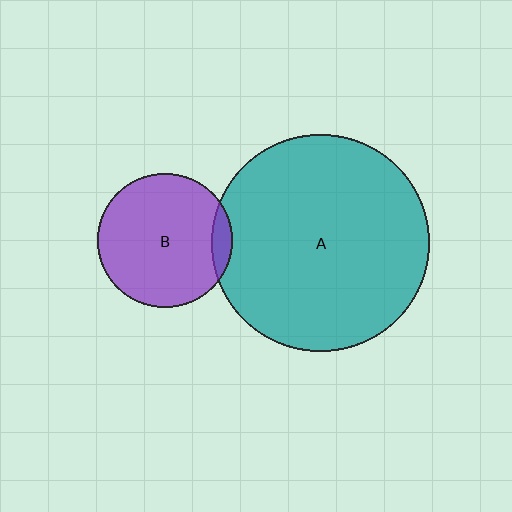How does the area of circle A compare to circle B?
Approximately 2.6 times.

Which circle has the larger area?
Circle A (teal).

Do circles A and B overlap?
Yes.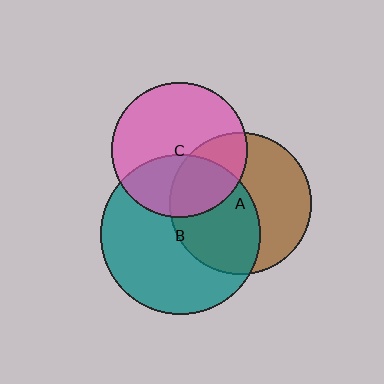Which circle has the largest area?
Circle B (teal).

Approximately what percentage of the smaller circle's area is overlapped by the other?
Approximately 35%.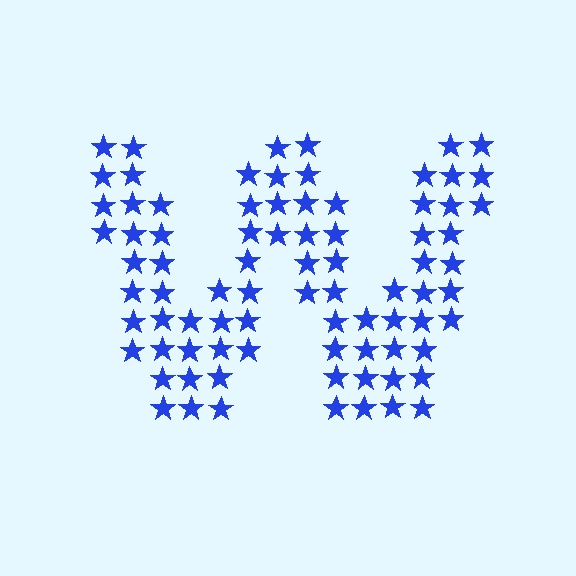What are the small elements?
The small elements are stars.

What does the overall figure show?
The overall figure shows the letter W.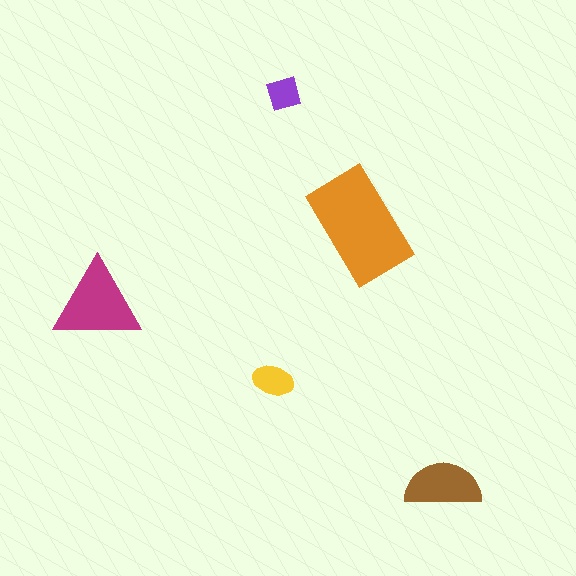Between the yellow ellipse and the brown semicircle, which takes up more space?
The brown semicircle.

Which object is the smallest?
The purple diamond.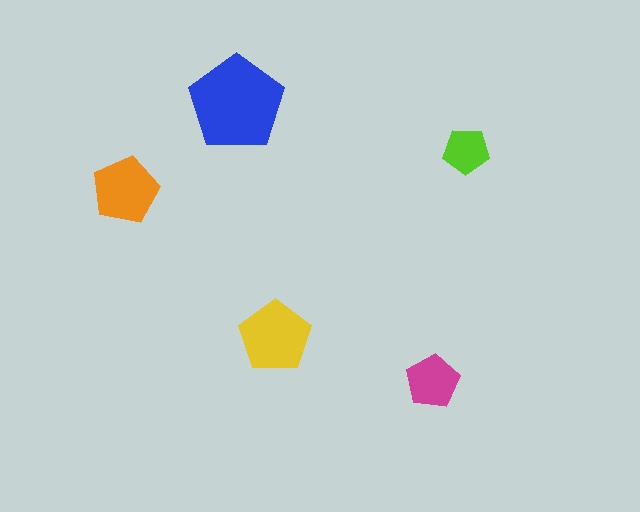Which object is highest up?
The blue pentagon is topmost.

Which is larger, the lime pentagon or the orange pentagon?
The orange one.